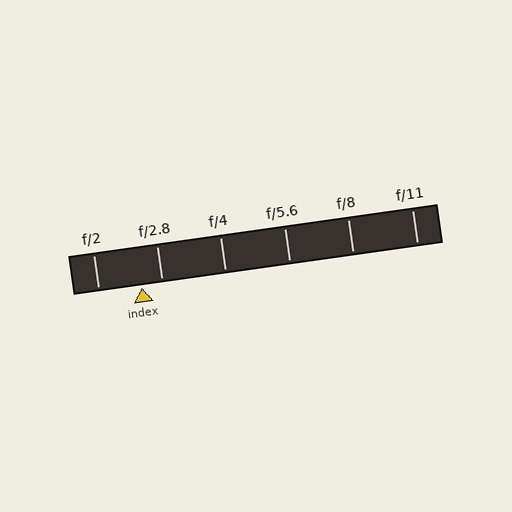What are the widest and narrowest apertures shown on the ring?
The widest aperture shown is f/2 and the narrowest is f/11.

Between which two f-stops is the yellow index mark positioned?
The index mark is between f/2 and f/2.8.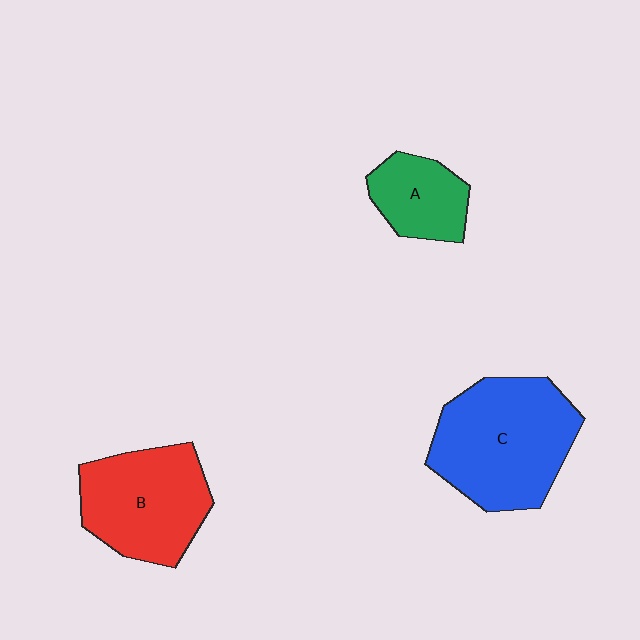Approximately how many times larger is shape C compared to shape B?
Approximately 1.3 times.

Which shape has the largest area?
Shape C (blue).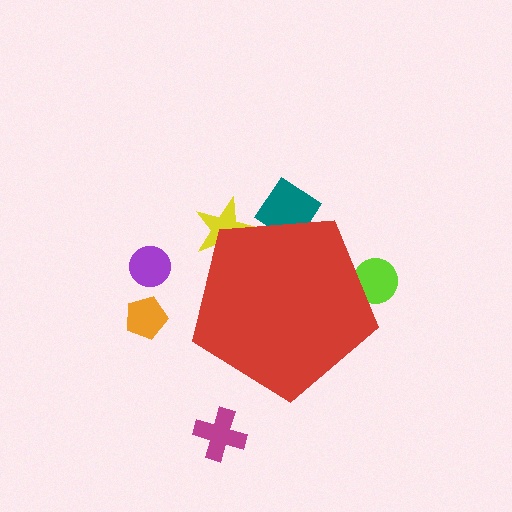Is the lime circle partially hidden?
Yes, the lime circle is partially hidden behind the red pentagon.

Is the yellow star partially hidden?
Yes, the yellow star is partially hidden behind the red pentagon.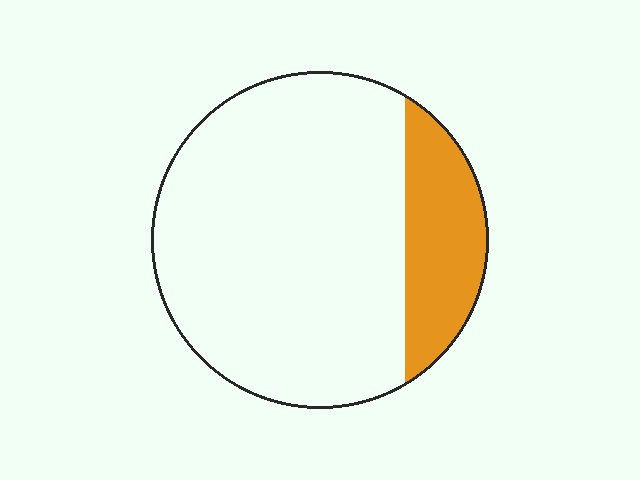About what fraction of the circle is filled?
About one fifth (1/5).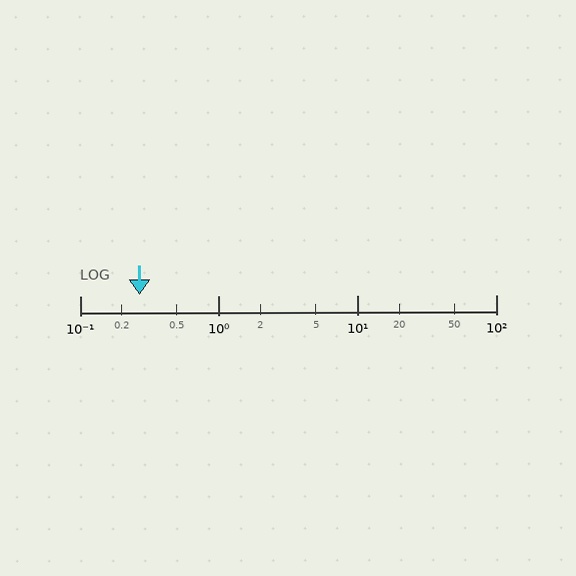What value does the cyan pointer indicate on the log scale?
The pointer indicates approximately 0.27.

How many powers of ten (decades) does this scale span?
The scale spans 3 decades, from 0.1 to 100.